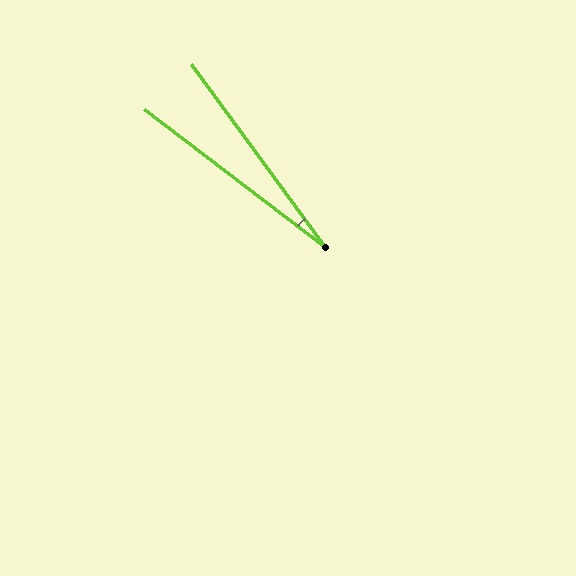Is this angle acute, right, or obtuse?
It is acute.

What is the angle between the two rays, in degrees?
Approximately 16 degrees.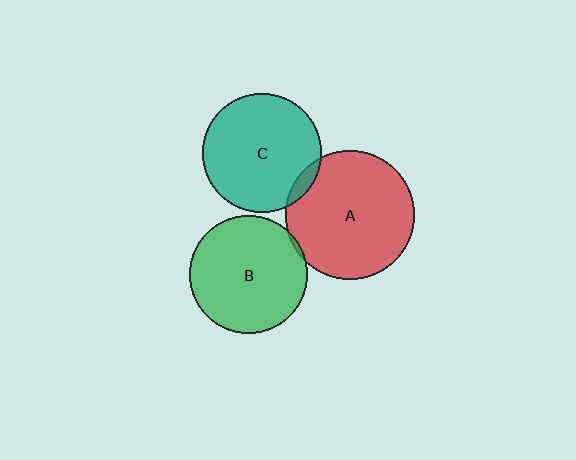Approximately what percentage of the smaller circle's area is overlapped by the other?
Approximately 5%.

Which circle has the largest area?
Circle A (red).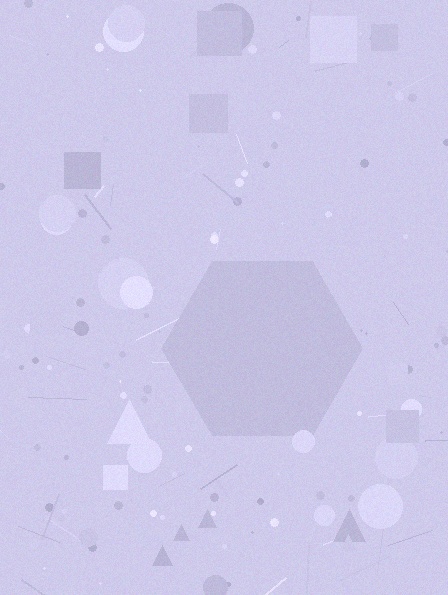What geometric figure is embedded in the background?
A hexagon is embedded in the background.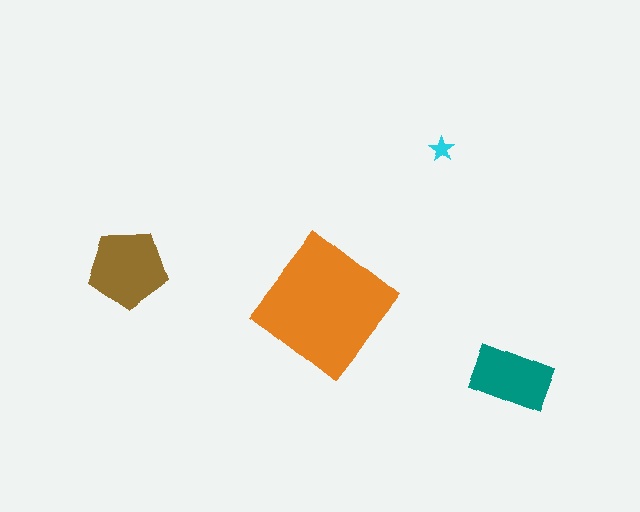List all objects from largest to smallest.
The orange diamond, the brown pentagon, the teal rectangle, the cyan star.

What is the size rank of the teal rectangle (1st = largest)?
3rd.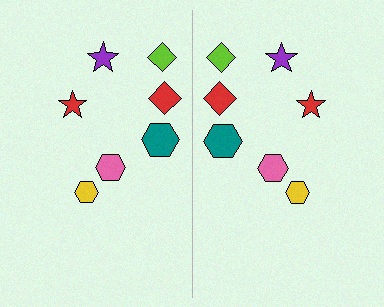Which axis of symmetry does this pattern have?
The pattern has a vertical axis of symmetry running through the center of the image.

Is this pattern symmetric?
Yes, this pattern has bilateral (reflection) symmetry.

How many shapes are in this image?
There are 14 shapes in this image.